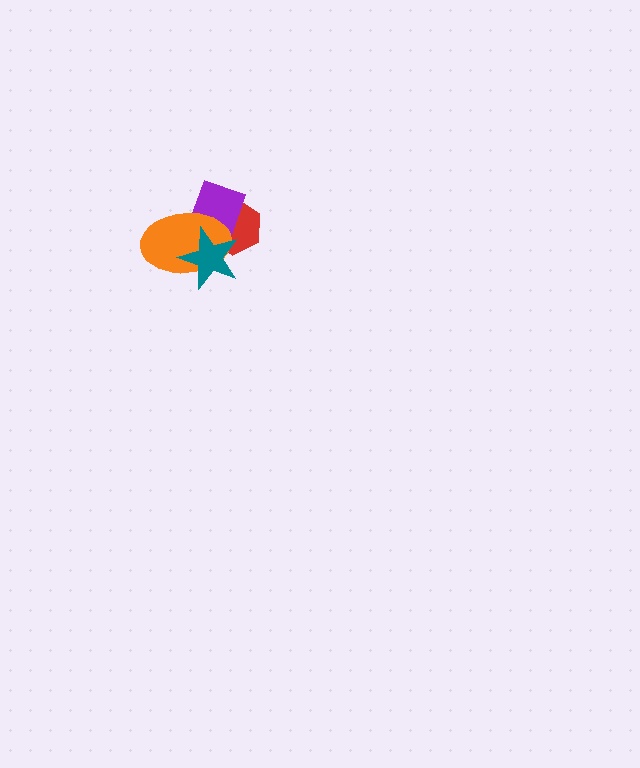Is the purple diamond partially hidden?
Yes, it is partially covered by another shape.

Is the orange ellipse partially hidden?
Yes, it is partially covered by another shape.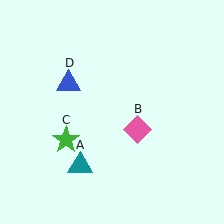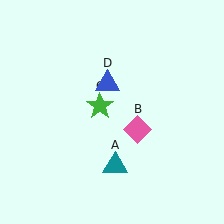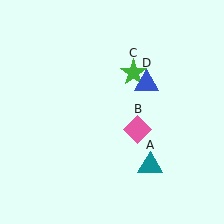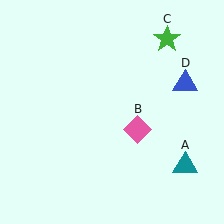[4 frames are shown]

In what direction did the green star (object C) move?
The green star (object C) moved up and to the right.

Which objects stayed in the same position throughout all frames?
Pink diamond (object B) remained stationary.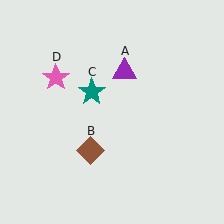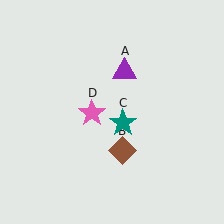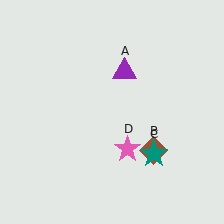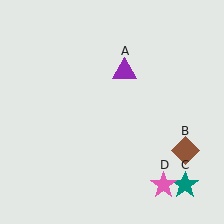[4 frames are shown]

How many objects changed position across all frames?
3 objects changed position: brown diamond (object B), teal star (object C), pink star (object D).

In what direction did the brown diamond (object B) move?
The brown diamond (object B) moved right.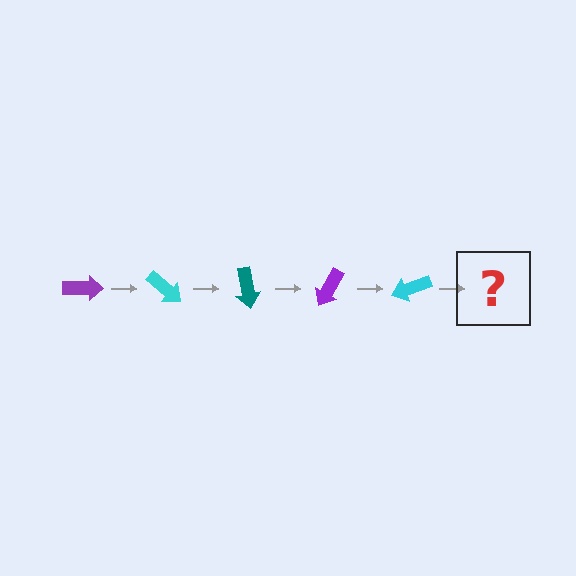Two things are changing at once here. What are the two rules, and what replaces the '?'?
The two rules are that it rotates 40 degrees each step and the color cycles through purple, cyan, and teal. The '?' should be a teal arrow, rotated 200 degrees from the start.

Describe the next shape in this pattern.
It should be a teal arrow, rotated 200 degrees from the start.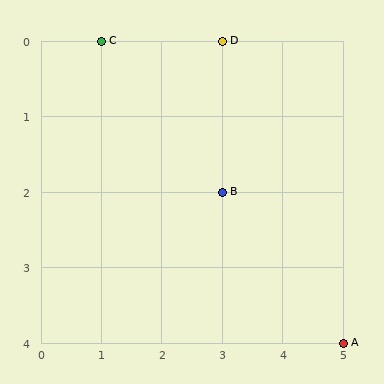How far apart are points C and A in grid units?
Points C and A are 4 columns and 4 rows apart (about 5.7 grid units diagonally).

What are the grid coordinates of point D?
Point D is at grid coordinates (3, 0).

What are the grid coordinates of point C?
Point C is at grid coordinates (1, 0).